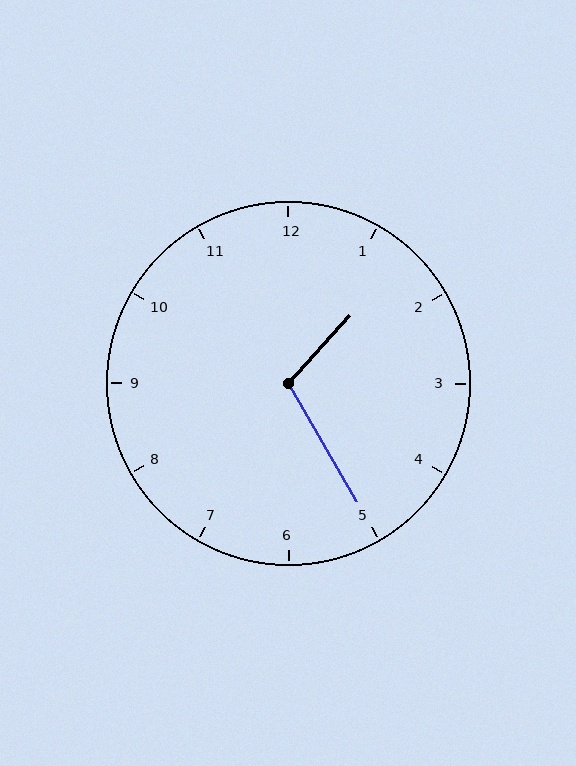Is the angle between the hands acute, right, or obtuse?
It is obtuse.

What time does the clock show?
1:25.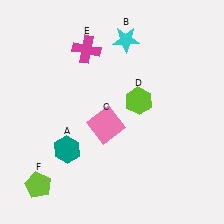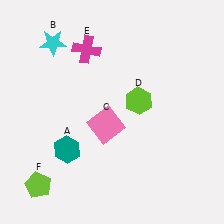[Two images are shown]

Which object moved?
The cyan star (B) moved left.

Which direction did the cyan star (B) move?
The cyan star (B) moved left.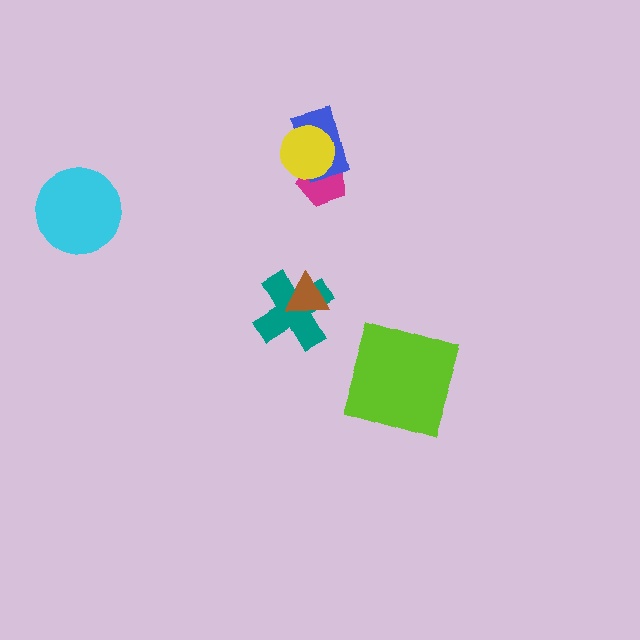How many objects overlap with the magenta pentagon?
2 objects overlap with the magenta pentagon.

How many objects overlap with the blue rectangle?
2 objects overlap with the blue rectangle.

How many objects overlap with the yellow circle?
2 objects overlap with the yellow circle.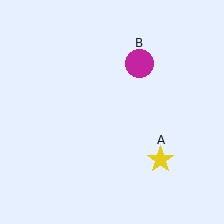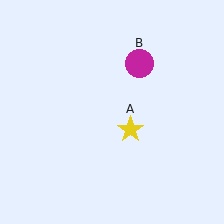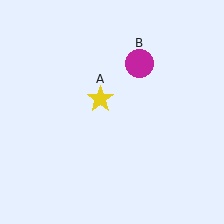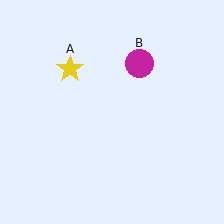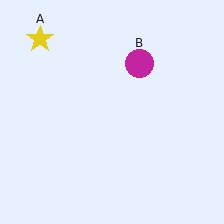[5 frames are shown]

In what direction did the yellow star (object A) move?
The yellow star (object A) moved up and to the left.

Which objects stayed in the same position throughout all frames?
Magenta circle (object B) remained stationary.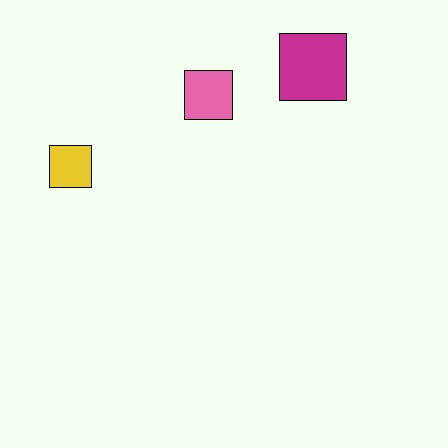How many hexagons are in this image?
There are no hexagons.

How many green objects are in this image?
There are no green objects.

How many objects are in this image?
There are 3 objects.